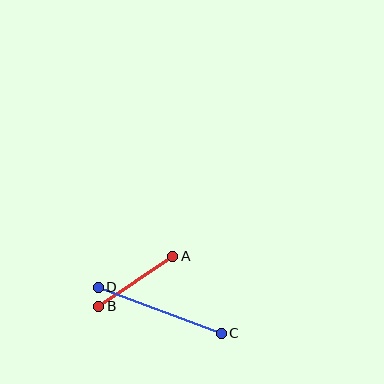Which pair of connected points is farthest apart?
Points C and D are farthest apart.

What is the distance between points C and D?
The distance is approximately 131 pixels.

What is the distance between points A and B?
The distance is approximately 89 pixels.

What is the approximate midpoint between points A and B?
The midpoint is at approximately (136, 281) pixels.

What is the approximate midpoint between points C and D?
The midpoint is at approximately (160, 310) pixels.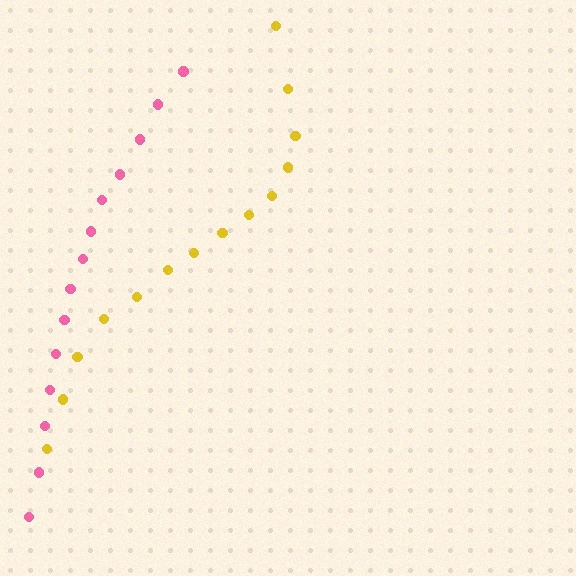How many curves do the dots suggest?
There are 2 distinct paths.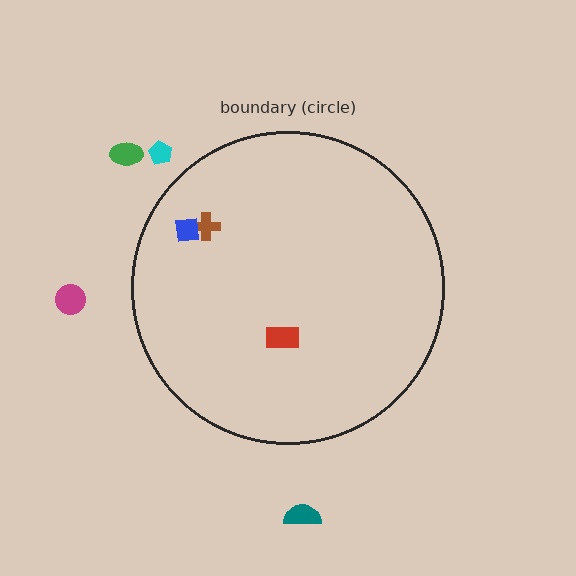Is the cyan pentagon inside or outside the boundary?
Outside.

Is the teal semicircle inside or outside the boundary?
Outside.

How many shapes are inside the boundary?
3 inside, 4 outside.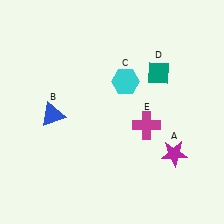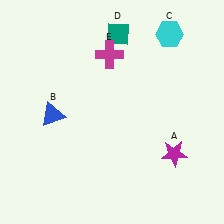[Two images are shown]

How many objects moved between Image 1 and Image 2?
3 objects moved between the two images.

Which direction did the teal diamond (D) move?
The teal diamond (D) moved left.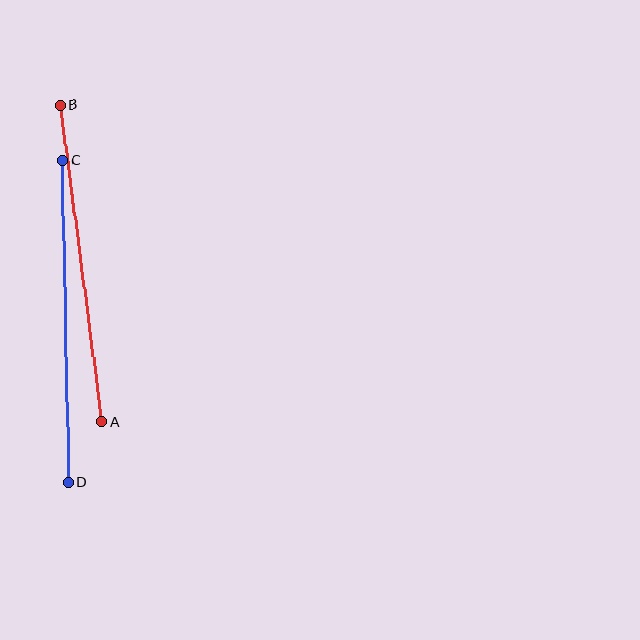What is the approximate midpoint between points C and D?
The midpoint is at approximately (65, 321) pixels.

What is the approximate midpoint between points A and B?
The midpoint is at approximately (81, 263) pixels.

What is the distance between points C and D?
The distance is approximately 322 pixels.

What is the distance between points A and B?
The distance is approximately 320 pixels.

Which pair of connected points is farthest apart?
Points C and D are farthest apart.